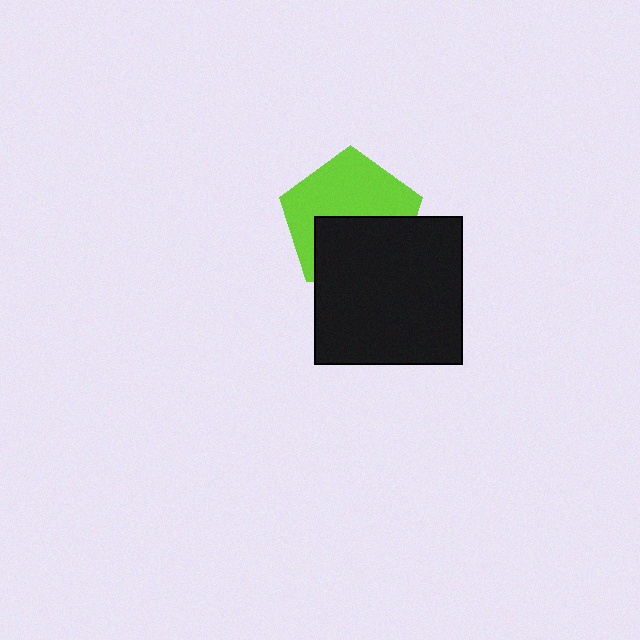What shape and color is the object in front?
The object in front is a black square.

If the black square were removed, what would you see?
You would see the complete lime pentagon.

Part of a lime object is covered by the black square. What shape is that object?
It is a pentagon.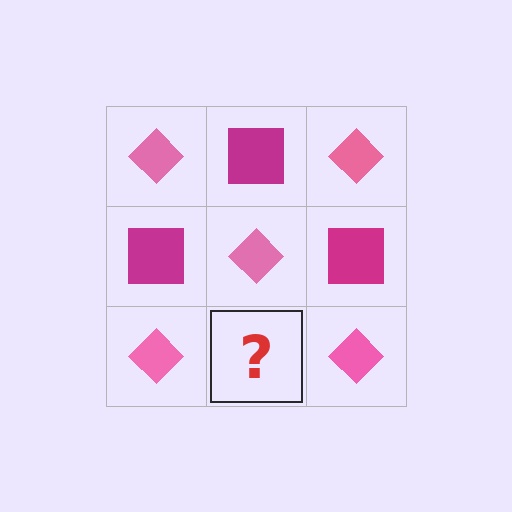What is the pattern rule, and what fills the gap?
The rule is that it alternates pink diamond and magenta square in a checkerboard pattern. The gap should be filled with a magenta square.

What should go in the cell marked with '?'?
The missing cell should contain a magenta square.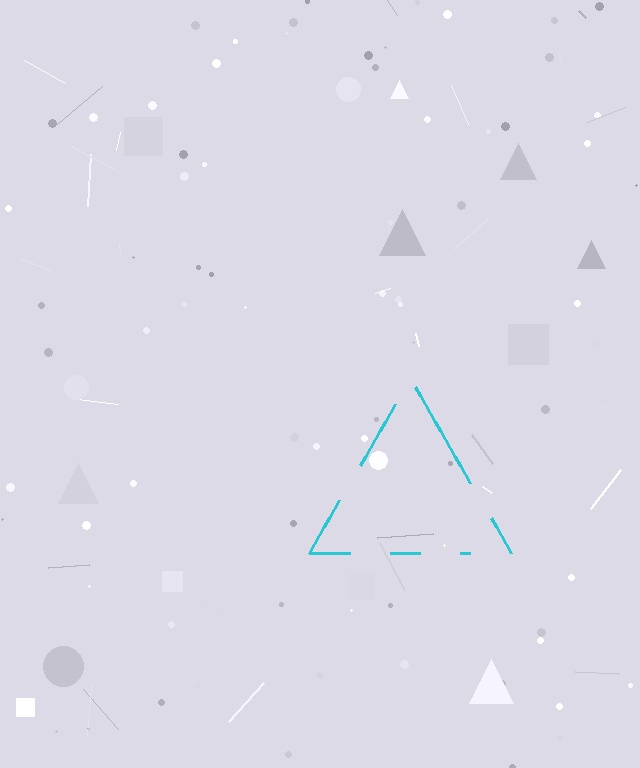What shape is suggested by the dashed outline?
The dashed outline suggests a triangle.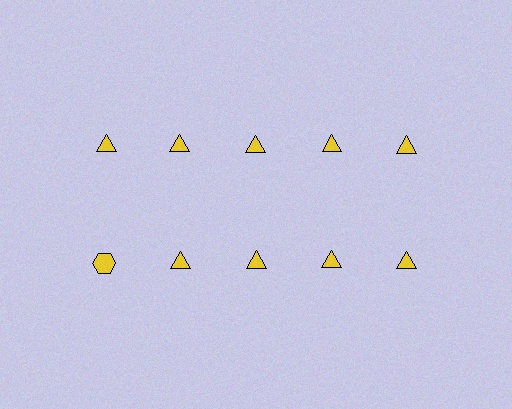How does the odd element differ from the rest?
It has a different shape: hexagon instead of triangle.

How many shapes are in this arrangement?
There are 10 shapes arranged in a grid pattern.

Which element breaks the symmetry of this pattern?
The yellow hexagon in the second row, leftmost column breaks the symmetry. All other shapes are yellow triangles.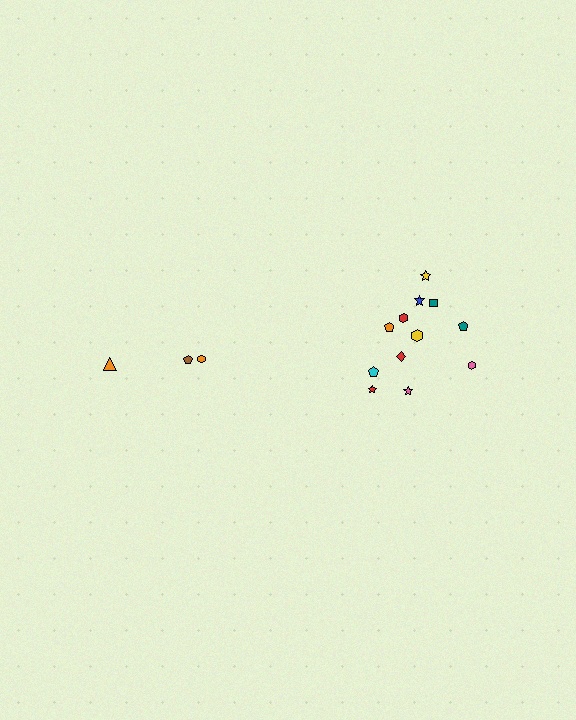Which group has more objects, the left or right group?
The right group.